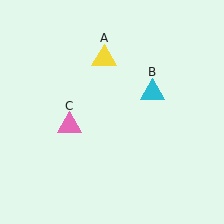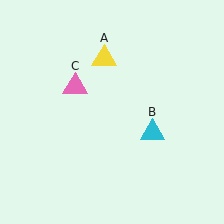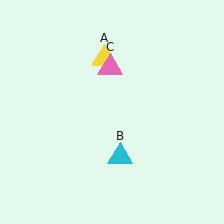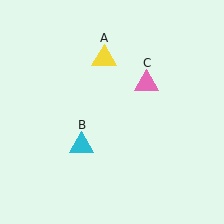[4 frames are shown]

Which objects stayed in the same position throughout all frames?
Yellow triangle (object A) remained stationary.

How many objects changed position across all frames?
2 objects changed position: cyan triangle (object B), pink triangle (object C).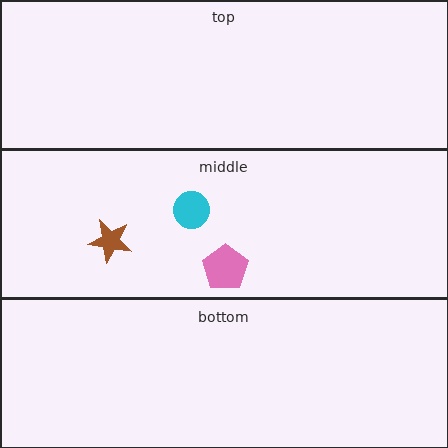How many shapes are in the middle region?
3.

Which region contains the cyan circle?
The middle region.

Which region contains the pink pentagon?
The middle region.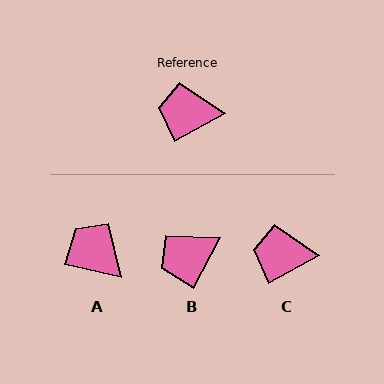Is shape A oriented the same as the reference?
No, it is off by about 42 degrees.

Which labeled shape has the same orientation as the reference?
C.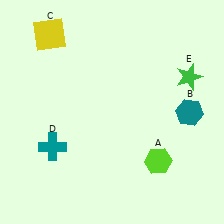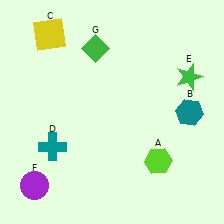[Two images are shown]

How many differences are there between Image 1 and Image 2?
There are 2 differences between the two images.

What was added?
A purple circle (F), a green diamond (G) were added in Image 2.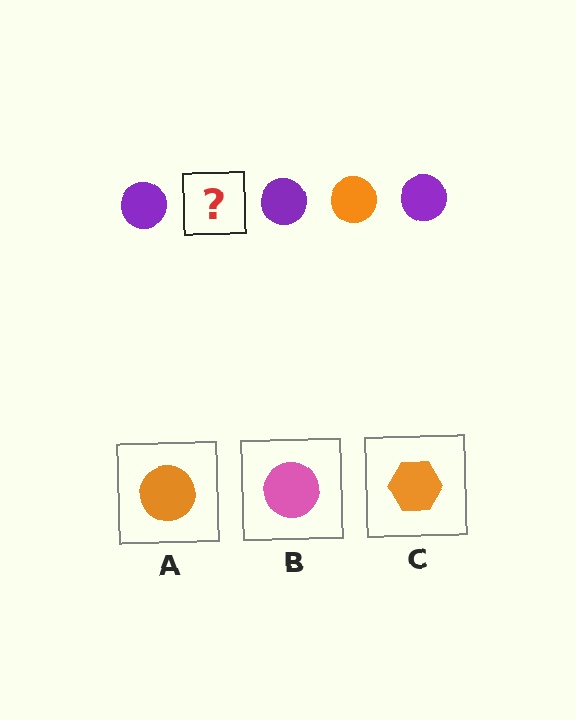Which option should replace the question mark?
Option A.